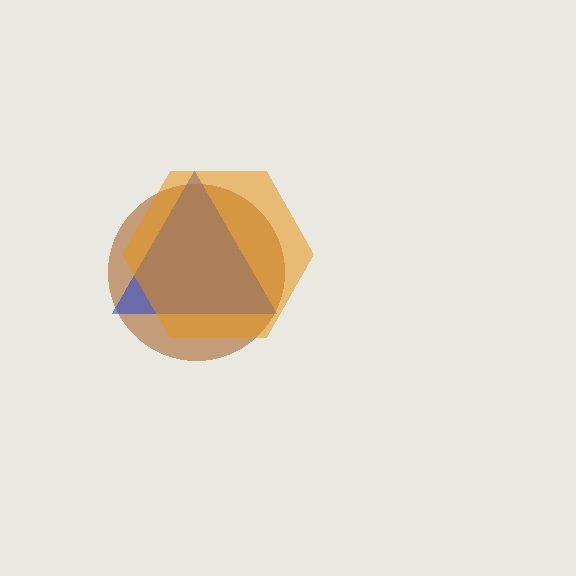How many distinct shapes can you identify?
There are 3 distinct shapes: a brown circle, a blue triangle, an orange hexagon.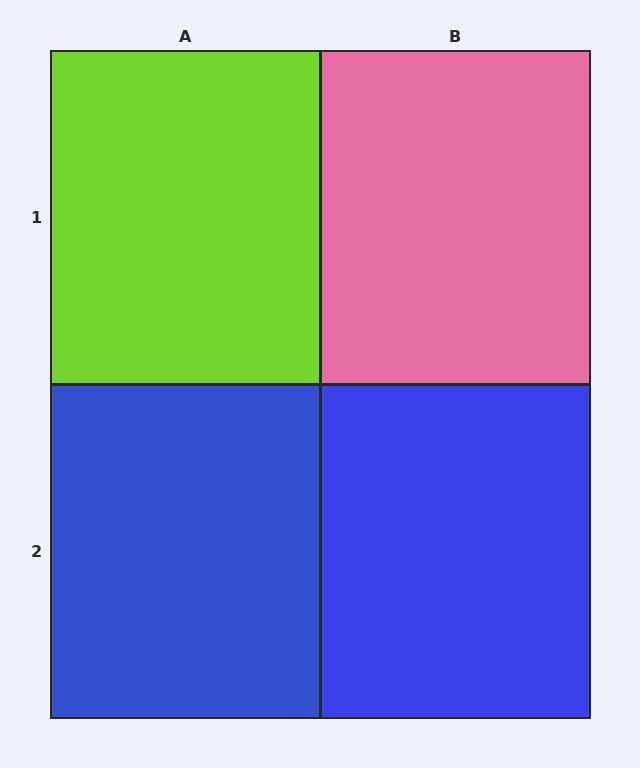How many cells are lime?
1 cell is lime.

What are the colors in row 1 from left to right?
Lime, pink.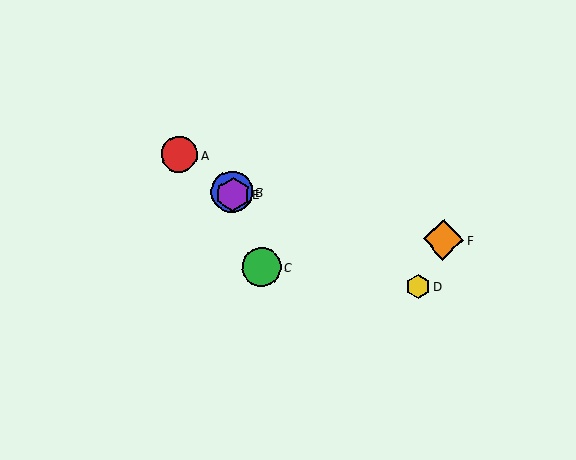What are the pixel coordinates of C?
Object C is at (261, 267).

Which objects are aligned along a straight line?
Objects B, C, E are aligned along a straight line.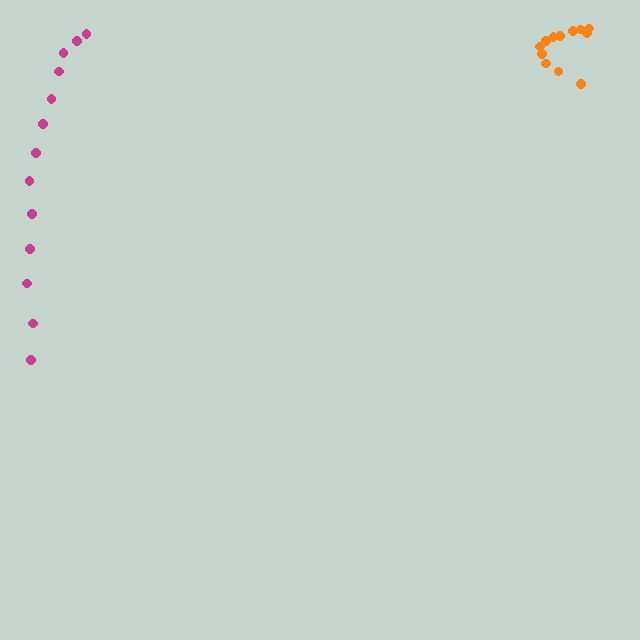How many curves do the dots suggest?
There are 2 distinct paths.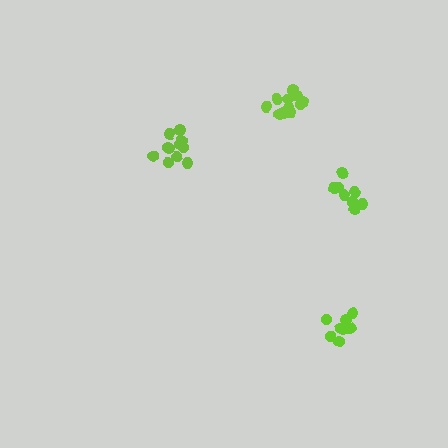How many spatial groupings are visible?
There are 4 spatial groupings.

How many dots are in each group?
Group 1: 8 dots, Group 2: 11 dots, Group 3: 11 dots, Group 4: 10 dots (40 total).